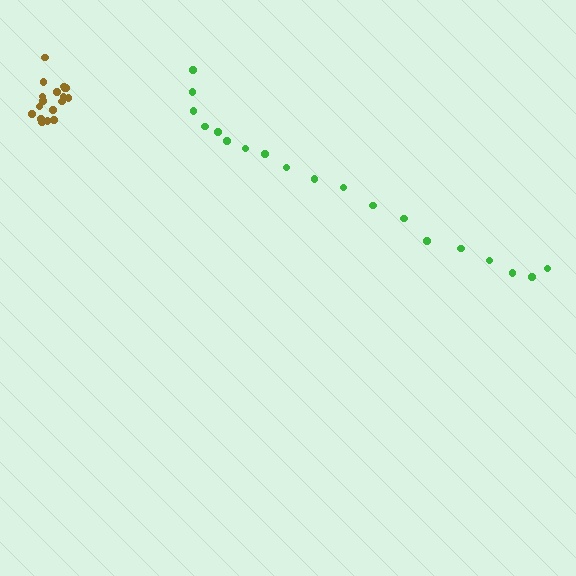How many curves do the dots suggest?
There are 2 distinct paths.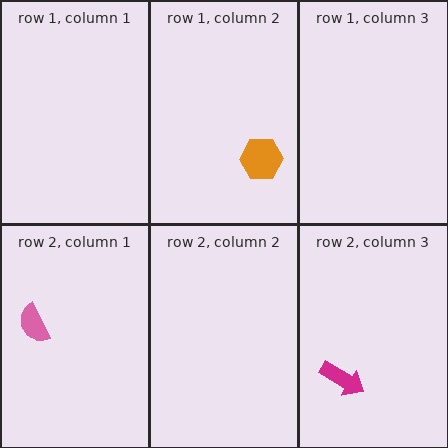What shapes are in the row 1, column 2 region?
The orange hexagon.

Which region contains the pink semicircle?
The row 2, column 1 region.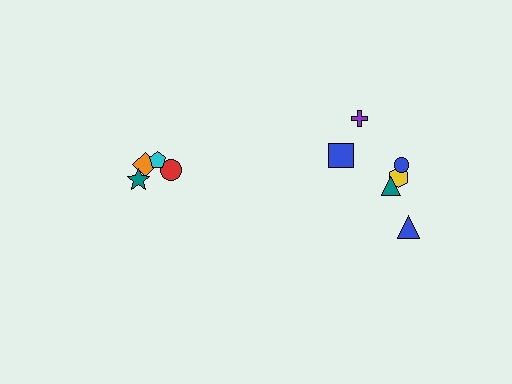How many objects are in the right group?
There are 6 objects.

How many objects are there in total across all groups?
There are 10 objects.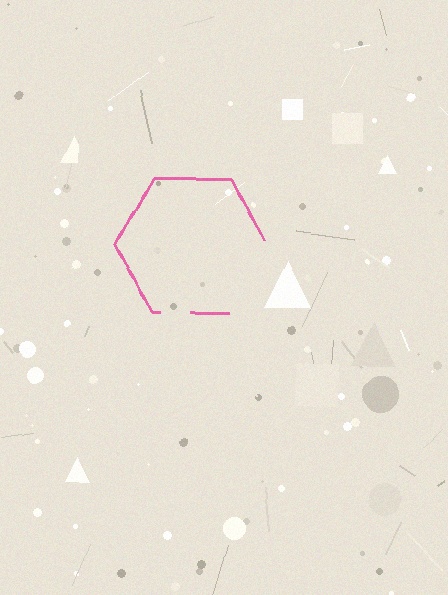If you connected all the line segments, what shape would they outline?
They would outline a hexagon.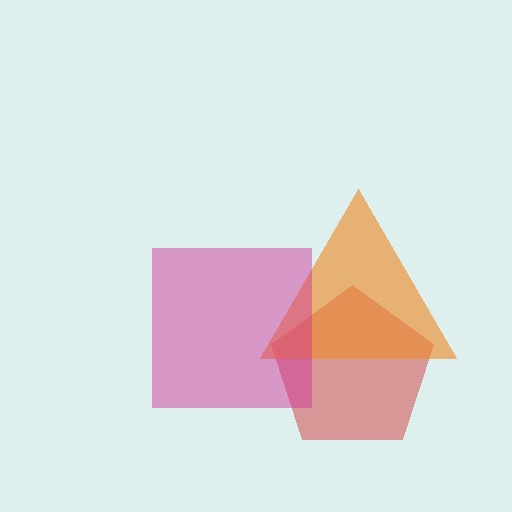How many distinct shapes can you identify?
There are 3 distinct shapes: a red pentagon, an orange triangle, a magenta square.